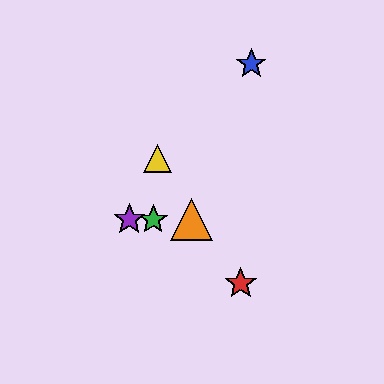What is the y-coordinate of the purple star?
The purple star is at y≈220.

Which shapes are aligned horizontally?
The green star, the purple star, the orange triangle are aligned horizontally.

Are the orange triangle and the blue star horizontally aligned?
No, the orange triangle is at y≈220 and the blue star is at y≈64.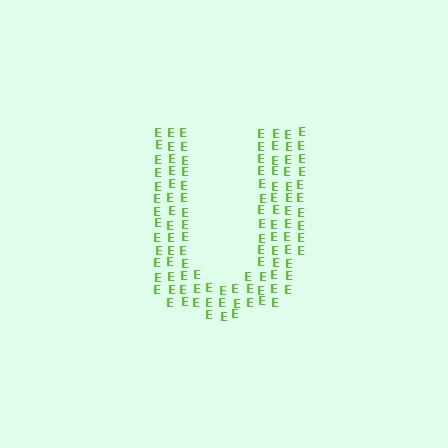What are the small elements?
The small elements are letter E's.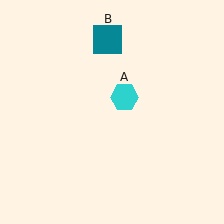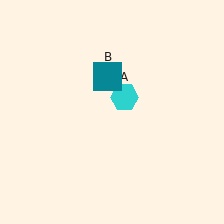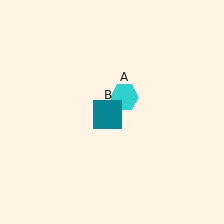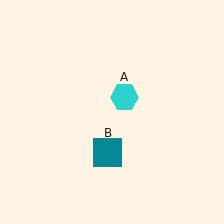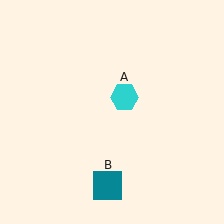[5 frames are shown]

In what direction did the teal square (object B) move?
The teal square (object B) moved down.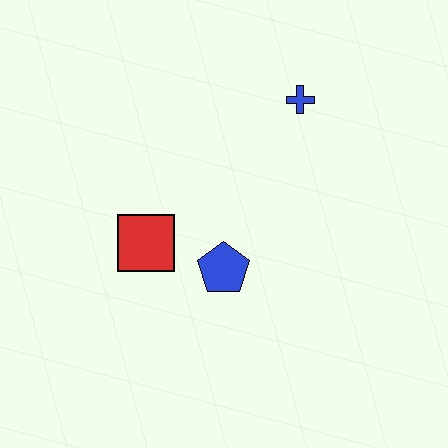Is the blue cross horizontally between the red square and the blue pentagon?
No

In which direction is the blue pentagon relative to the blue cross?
The blue pentagon is below the blue cross.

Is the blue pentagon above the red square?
No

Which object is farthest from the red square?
The blue cross is farthest from the red square.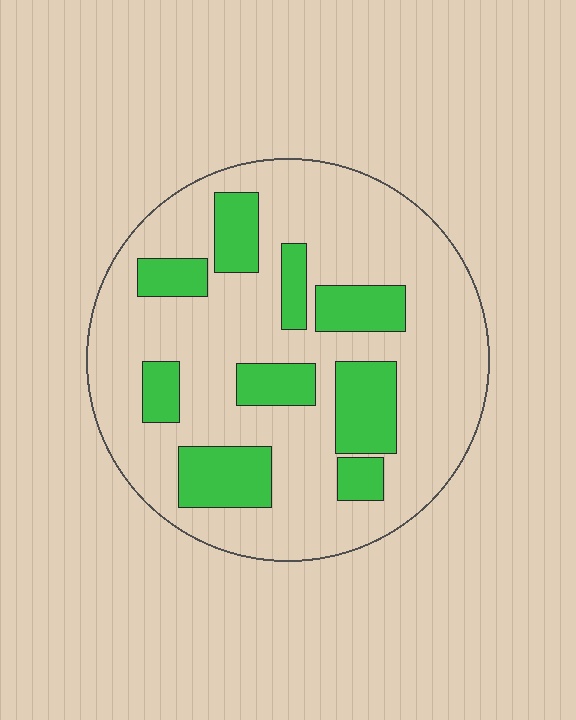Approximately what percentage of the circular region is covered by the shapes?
Approximately 25%.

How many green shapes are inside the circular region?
9.